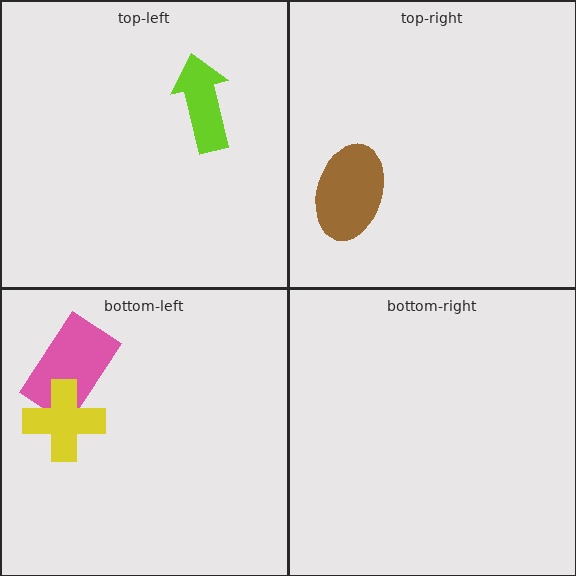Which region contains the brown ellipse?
The top-right region.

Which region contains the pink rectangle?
The bottom-left region.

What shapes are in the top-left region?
The lime arrow.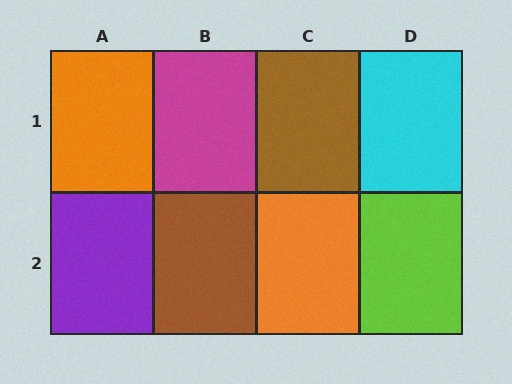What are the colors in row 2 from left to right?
Purple, brown, orange, lime.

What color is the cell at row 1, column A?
Orange.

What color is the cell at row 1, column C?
Brown.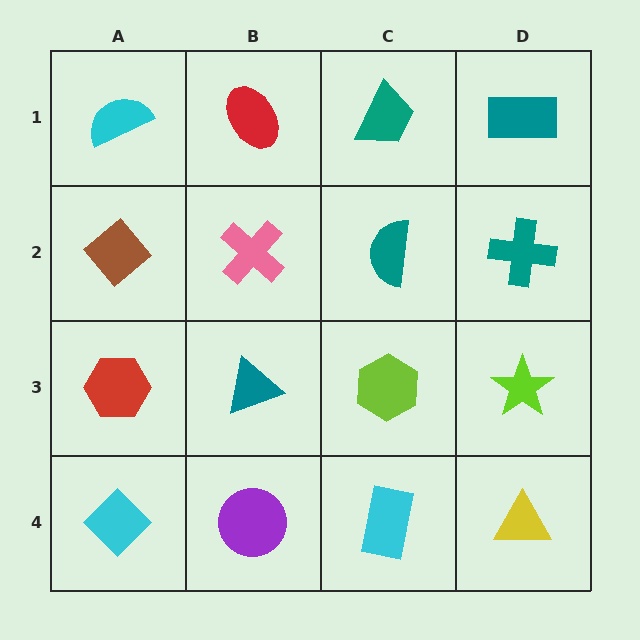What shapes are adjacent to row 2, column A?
A cyan semicircle (row 1, column A), a red hexagon (row 3, column A), a pink cross (row 2, column B).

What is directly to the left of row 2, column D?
A teal semicircle.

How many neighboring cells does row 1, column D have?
2.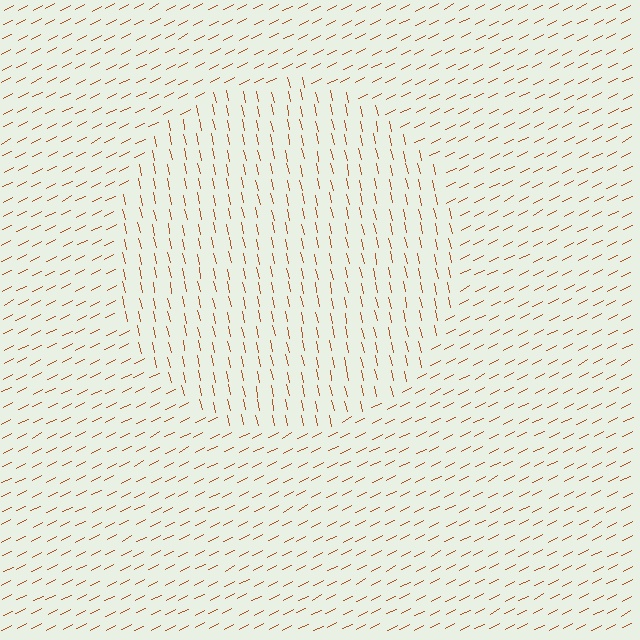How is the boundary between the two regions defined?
The boundary is defined purely by a change in line orientation (approximately 75 degrees difference). All lines are the same color and thickness.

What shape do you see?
I see a circle.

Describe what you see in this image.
The image is filled with small brown line segments. A circle region in the image has lines oriented differently from the surrounding lines, creating a visible texture boundary.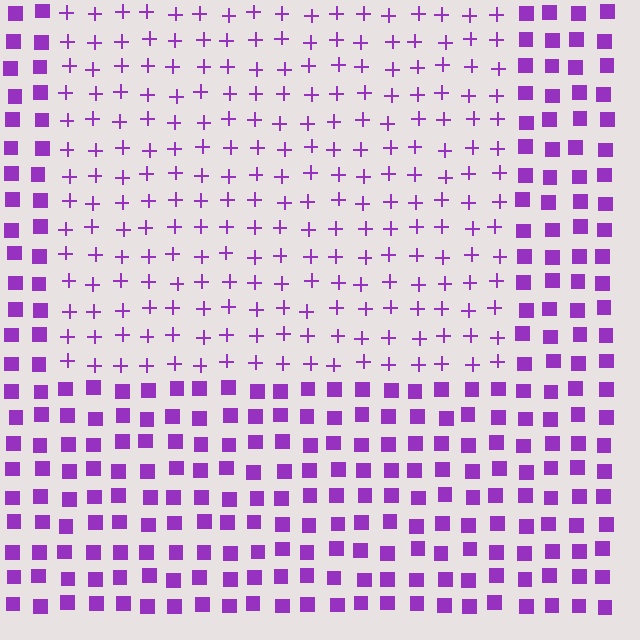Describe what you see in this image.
The image is filled with small purple elements arranged in a uniform grid. A rectangle-shaped region contains plus signs, while the surrounding area contains squares. The boundary is defined purely by the change in element shape.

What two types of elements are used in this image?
The image uses plus signs inside the rectangle region and squares outside it.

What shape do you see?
I see a rectangle.